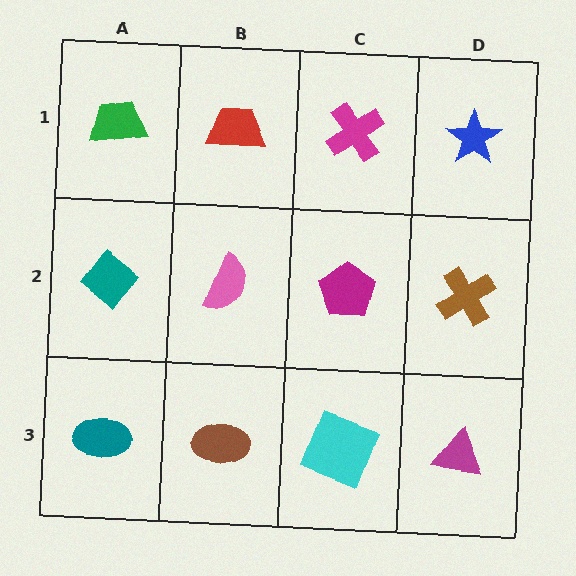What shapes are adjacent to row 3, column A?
A teal diamond (row 2, column A), a brown ellipse (row 3, column B).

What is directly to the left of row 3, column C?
A brown ellipse.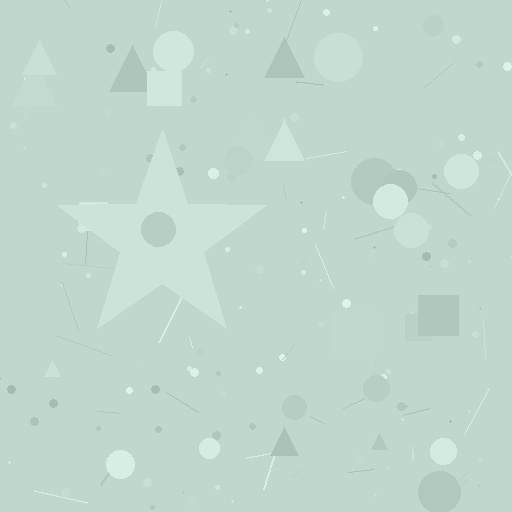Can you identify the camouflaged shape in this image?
The camouflaged shape is a star.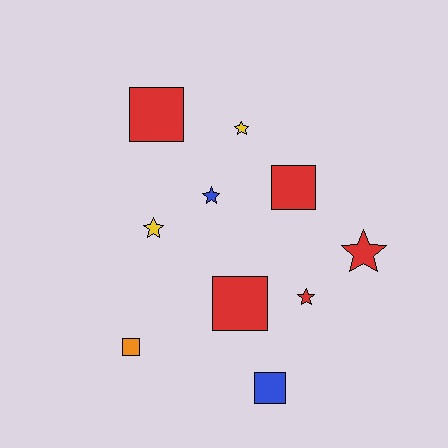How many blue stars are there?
There is 1 blue star.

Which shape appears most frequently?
Square, with 5 objects.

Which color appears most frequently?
Red, with 5 objects.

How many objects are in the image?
There are 10 objects.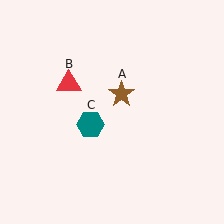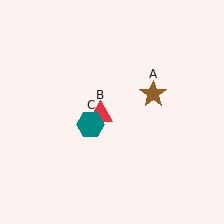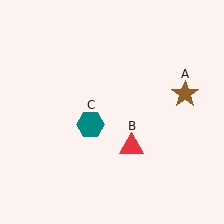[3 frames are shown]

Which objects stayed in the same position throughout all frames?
Teal hexagon (object C) remained stationary.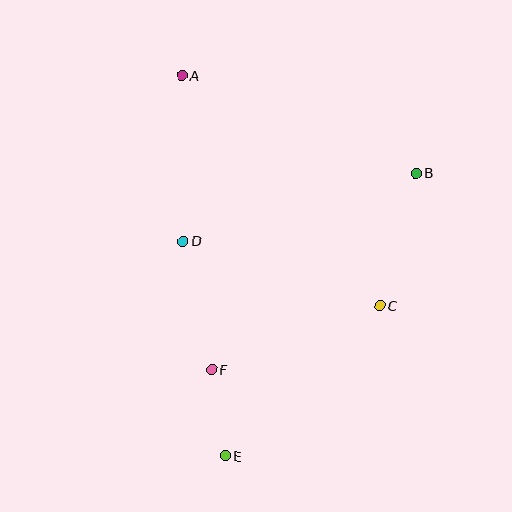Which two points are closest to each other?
Points E and F are closest to each other.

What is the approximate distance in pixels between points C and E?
The distance between C and E is approximately 216 pixels.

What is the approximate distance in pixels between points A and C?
The distance between A and C is approximately 304 pixels.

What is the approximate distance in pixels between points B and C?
The distance between B and C is approximately 138 pixels.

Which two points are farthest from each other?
Points A and E are farthest from each other.